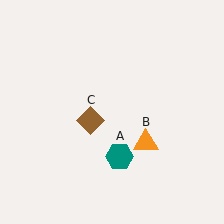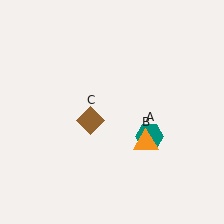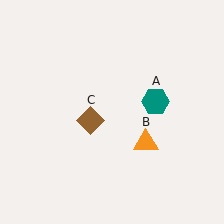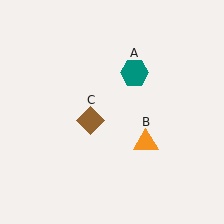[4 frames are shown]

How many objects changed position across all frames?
1 object changed position: teal hexagon (object A).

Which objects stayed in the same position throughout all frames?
Orange triangle (object B) and brown diamond (object C) remained stationary.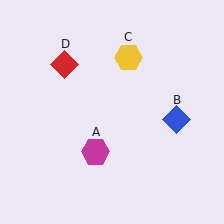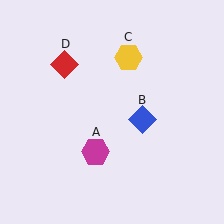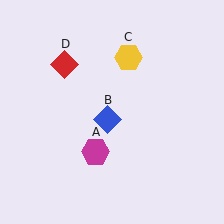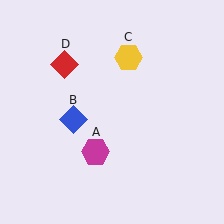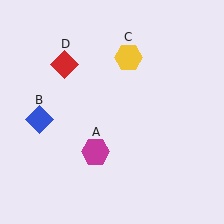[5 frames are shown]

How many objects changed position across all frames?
1 object changed position: blue diamond (object B).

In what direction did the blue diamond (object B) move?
The blue diamond (object B) moved left.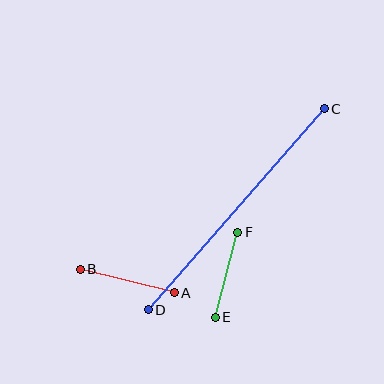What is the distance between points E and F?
The distance is approximately 88 pixels.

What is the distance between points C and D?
The distance is approximately 267 pixels.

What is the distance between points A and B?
The distance is approximately 97 pixels.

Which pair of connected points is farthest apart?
Points C and D are farthest apart.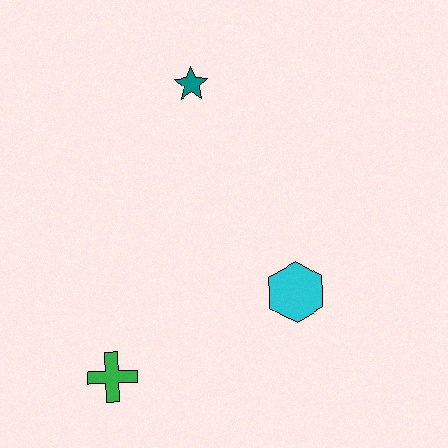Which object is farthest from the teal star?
The green cross is farthest from the teal star.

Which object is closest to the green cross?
The cyan hexagon is closest to the green cross.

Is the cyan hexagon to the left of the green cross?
No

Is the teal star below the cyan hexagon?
No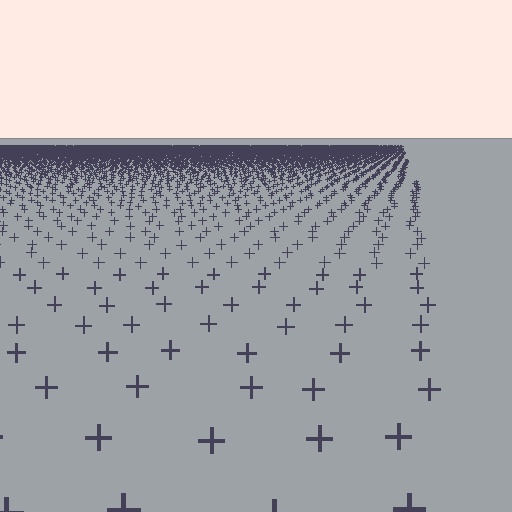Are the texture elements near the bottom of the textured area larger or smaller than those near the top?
Larger. Near the bottom, elements are closer to the viewer and appear at a bigger on-screen size.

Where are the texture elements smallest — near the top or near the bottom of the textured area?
Near the top.